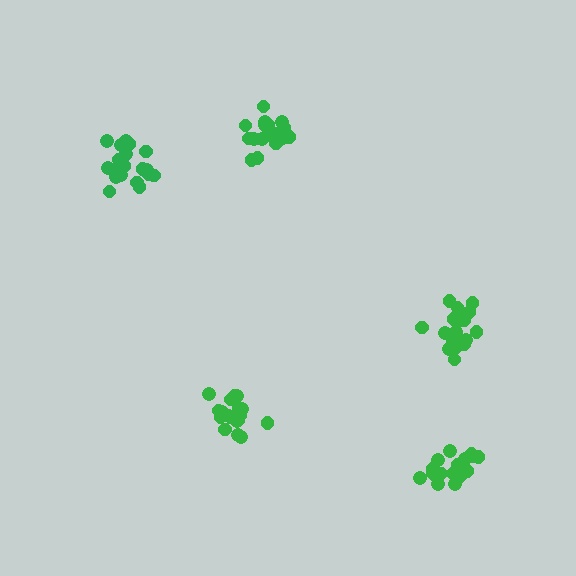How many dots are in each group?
Group 1: 19 dots, Group 2: 20 dots, Group 3: 20 dots, Group 4: 20 dots, Group 5: 20 dots (99 total).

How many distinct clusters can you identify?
There are 5 distinct clusters.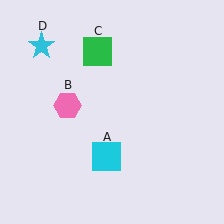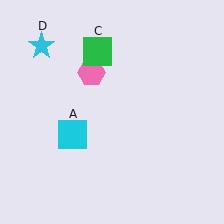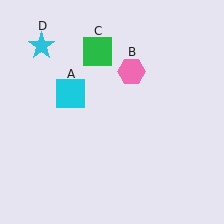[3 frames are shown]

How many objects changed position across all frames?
2 objects changed position: cyan square (object A), pink hexagon (object B).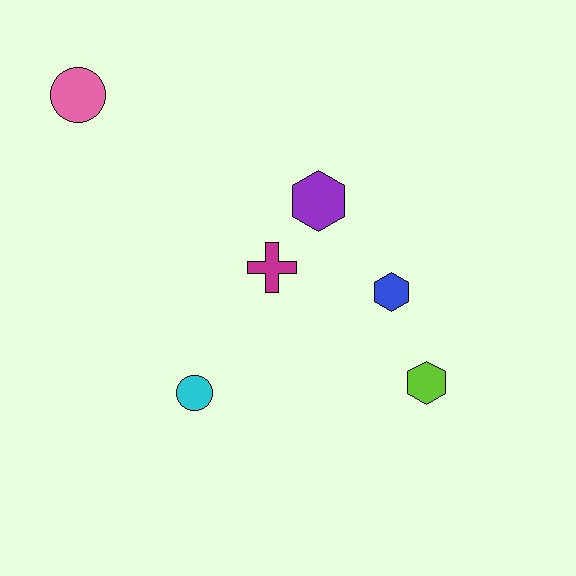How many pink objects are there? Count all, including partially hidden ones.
There is 1 pink object.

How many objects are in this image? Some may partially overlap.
There are 6 objects.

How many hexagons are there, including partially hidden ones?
There are 3 hexagons.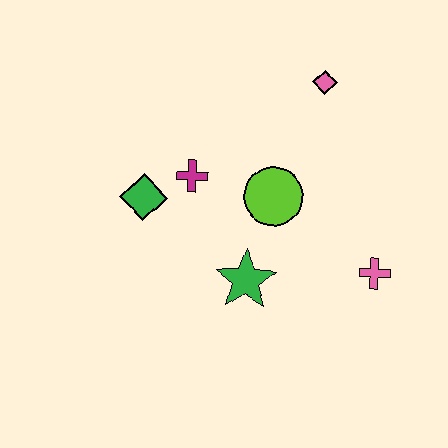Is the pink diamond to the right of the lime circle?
Yes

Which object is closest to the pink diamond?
The lime circle is closest to the pink diamond.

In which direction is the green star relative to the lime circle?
The green star is below the lime circle.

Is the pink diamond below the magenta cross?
No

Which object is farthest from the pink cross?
The green diamond is farthest from the pink cross.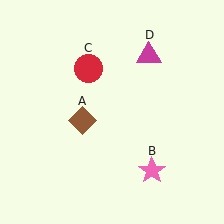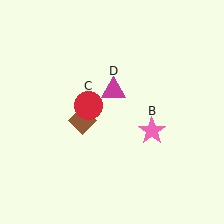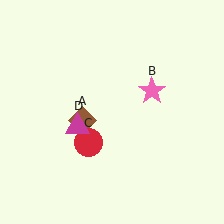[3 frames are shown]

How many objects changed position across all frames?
3 objects changed position: pink star (object B), red circle (object C), magenta triangle (object D).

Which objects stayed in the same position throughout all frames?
Brown diamond (object A) remained stationary.